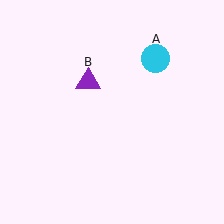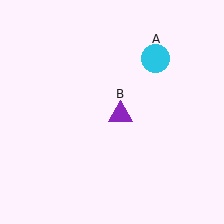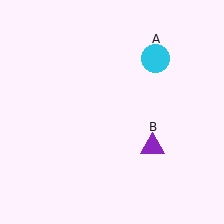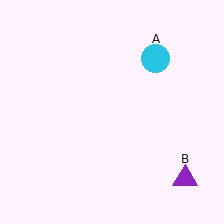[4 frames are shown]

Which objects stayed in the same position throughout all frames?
Cyan circle (object A) remained stationary.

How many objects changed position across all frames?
1 object changed position: purple triangle (object B).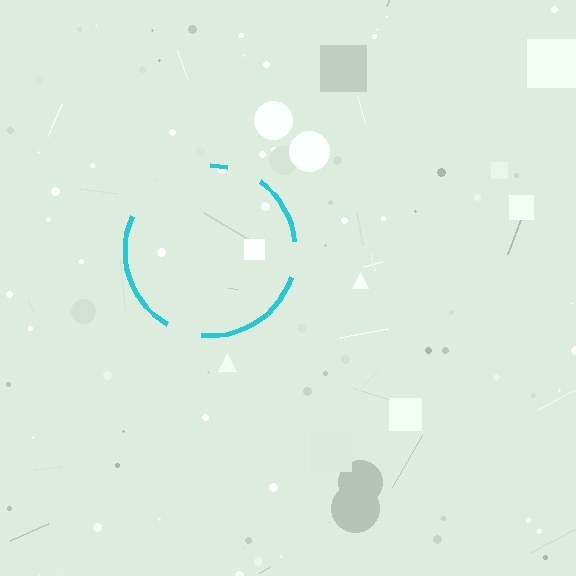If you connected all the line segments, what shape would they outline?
They would outline a circle.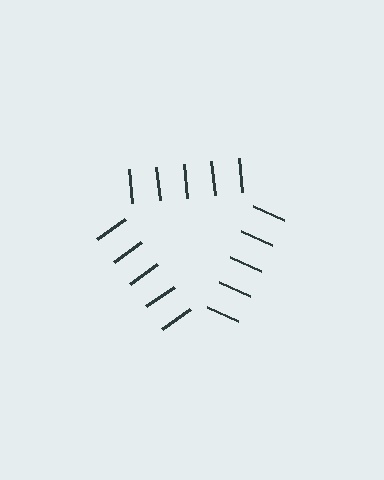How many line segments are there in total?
15 — 5 along each of the 3 edges.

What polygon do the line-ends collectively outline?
An illusory triangle — the line segments terminate on its edges but no continuous stroke is drawn.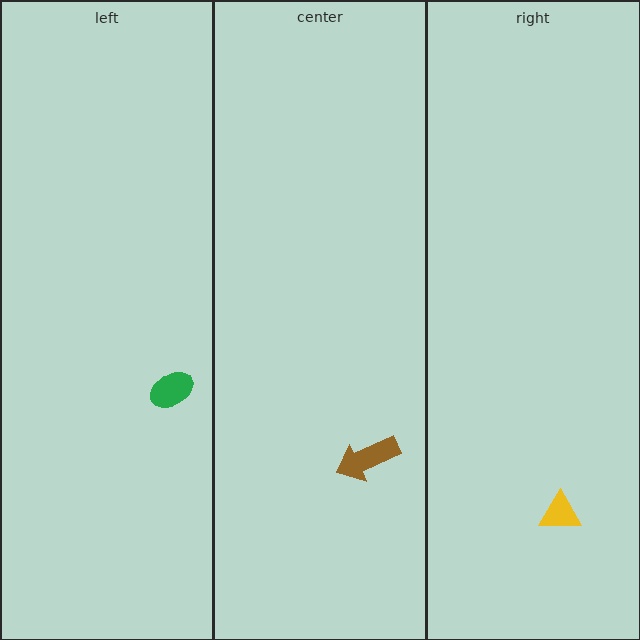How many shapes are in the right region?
1.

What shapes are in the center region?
The brown arrow.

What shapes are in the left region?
The green ellipse.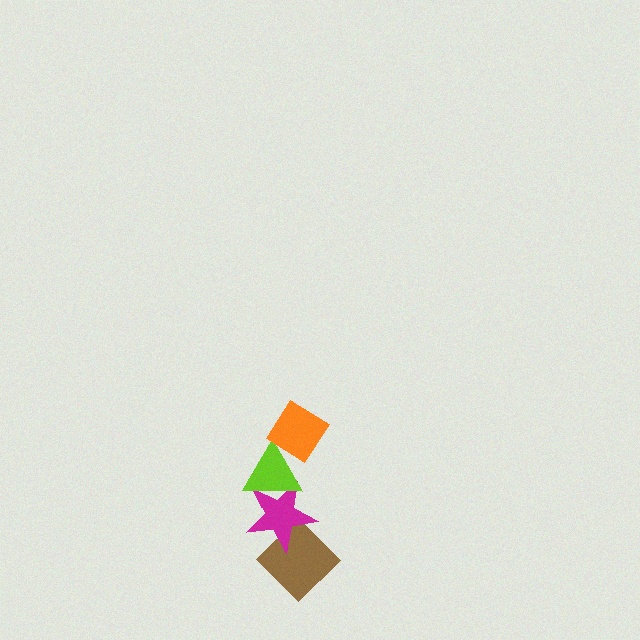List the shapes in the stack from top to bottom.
From top to bottom: the orange diamond, the lime triangle, the magenta star, the brown diamond.